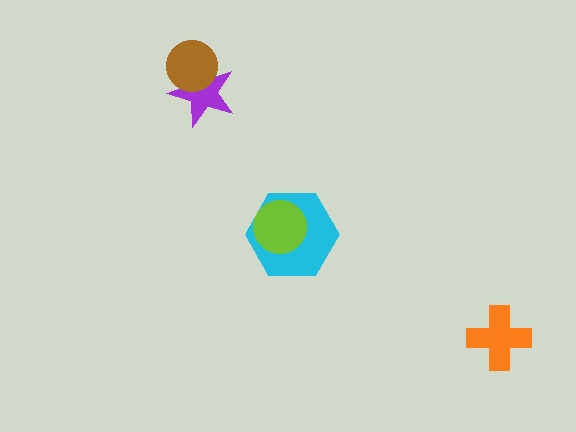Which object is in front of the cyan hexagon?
The lime circle is in front of the cyan hexagon.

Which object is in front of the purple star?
The brown circle is in front of the purple star.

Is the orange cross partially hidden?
No, no other shape covers it.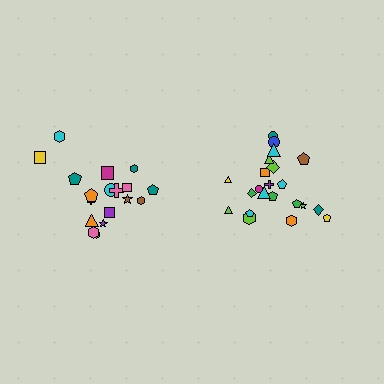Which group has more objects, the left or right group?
The right group.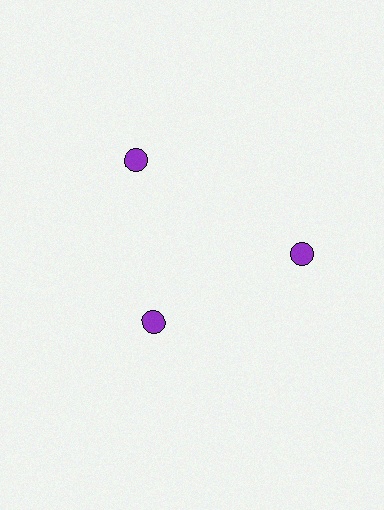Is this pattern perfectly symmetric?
No. The 3 purple circles are arranged in a ring, but one element near the 7 o'clock position is pulled inward toward the center, breaking the 3-fold rotational symmetry.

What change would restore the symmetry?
The symmetry would be restored by moving it outward, back onto the ring so that all 3 circles sit at equal angles and equal distance from the center.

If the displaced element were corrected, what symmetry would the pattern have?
It would have 3-fold rotational symmetry — the pattern would map onto itself every 120 degrees.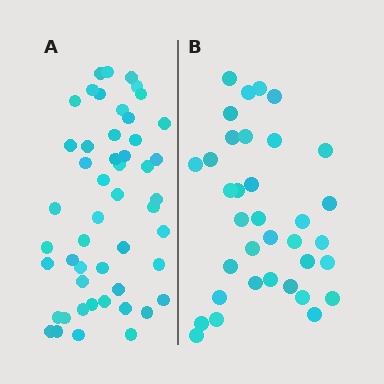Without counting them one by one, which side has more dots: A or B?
Region A (the left region) has more dots.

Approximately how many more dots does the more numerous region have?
Region A has approximately 15 more dots than region B.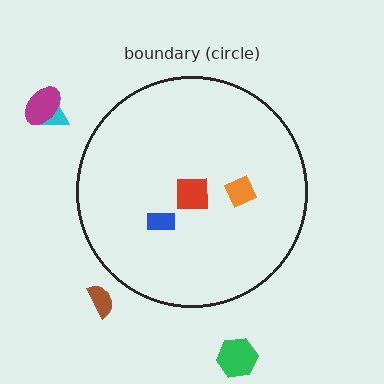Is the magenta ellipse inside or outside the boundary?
Outside.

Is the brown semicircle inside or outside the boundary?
Outside.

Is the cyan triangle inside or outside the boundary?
Outside.